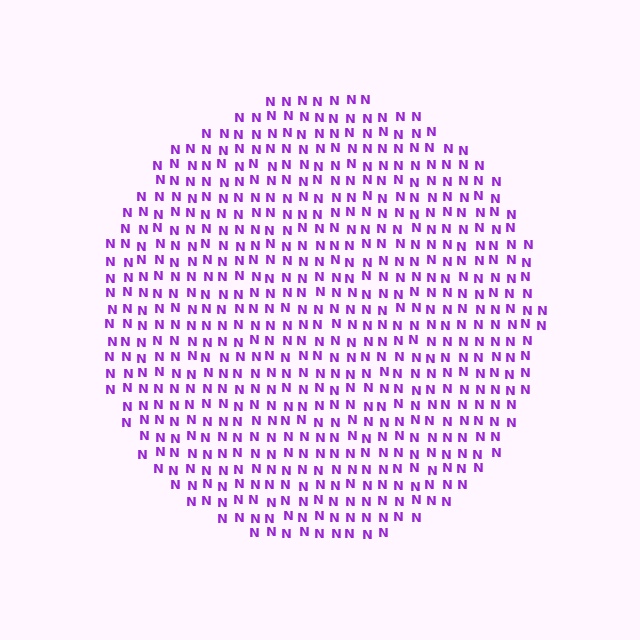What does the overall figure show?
The overall figure shows a circle.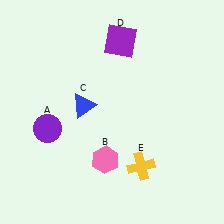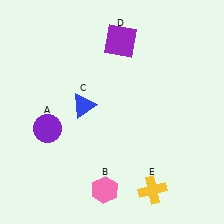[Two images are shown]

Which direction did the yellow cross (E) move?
The yellow cross (E) moved down.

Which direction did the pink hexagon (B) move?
The pink hexagon (B) moved down.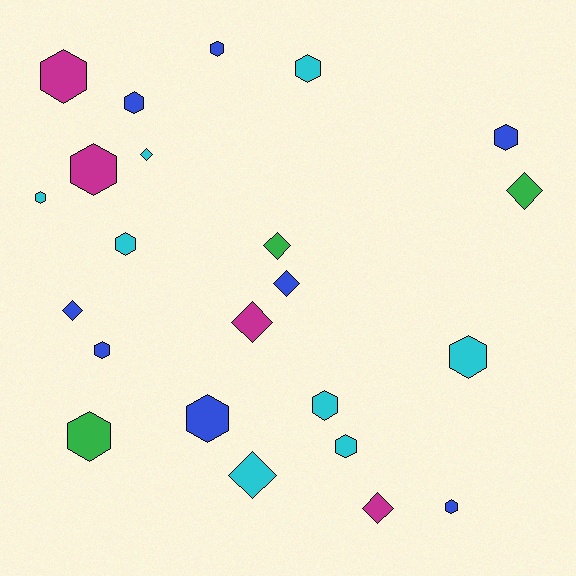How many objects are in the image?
There are 23 objects.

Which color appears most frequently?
Cyan, with 8 objects.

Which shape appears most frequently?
Hexagon, with 15 objects.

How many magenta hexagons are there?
There are 2 magenta hexagons.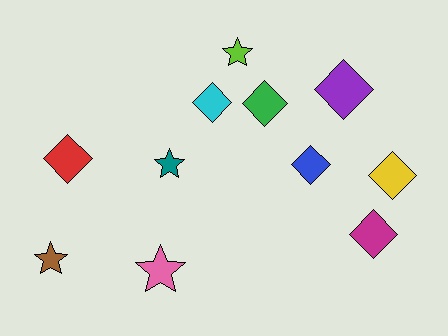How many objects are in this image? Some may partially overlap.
There are 11 objects.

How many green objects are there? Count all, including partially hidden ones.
There is 1 green object.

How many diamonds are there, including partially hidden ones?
There are 7 diamonds.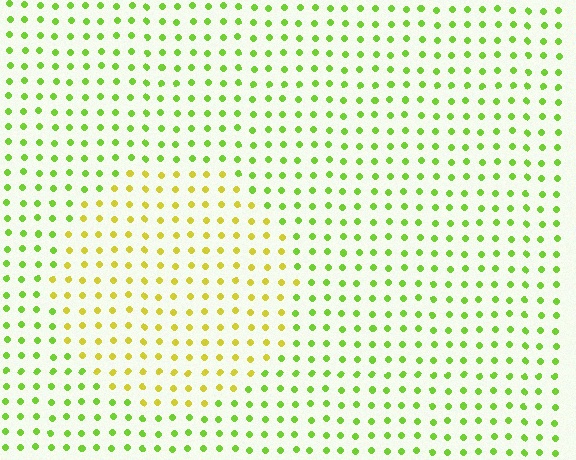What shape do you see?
I see a circle.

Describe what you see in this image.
The image is filled with small lime elements in a uniform arrangement. A circle-shaped region is visible where the elements are tinted to a slightly different hue, forming a subtle color boundary.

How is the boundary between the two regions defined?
The boundary is defined purely by a slight shift in hue (about 38 degrees). Spacing, size, and orientation are identical on both sides.